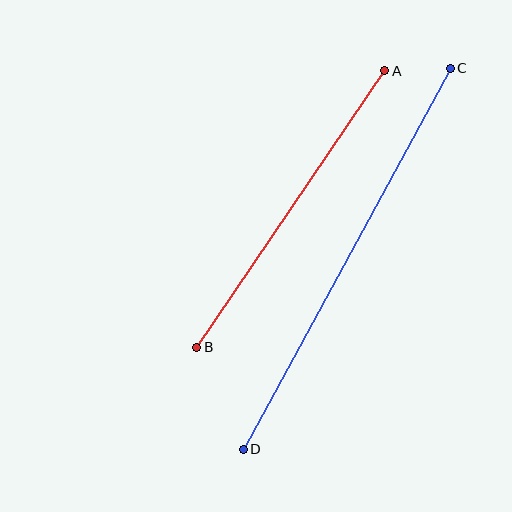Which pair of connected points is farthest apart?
Points C and D are farthest apart.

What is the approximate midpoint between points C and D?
The midpoint is at approximately (347, 259) pixels.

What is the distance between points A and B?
The distance is approximately 334 pixels.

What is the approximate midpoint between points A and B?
The midpoint is at approximately (291, 209) pixels.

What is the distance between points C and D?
The distance is approximately 434 pixels.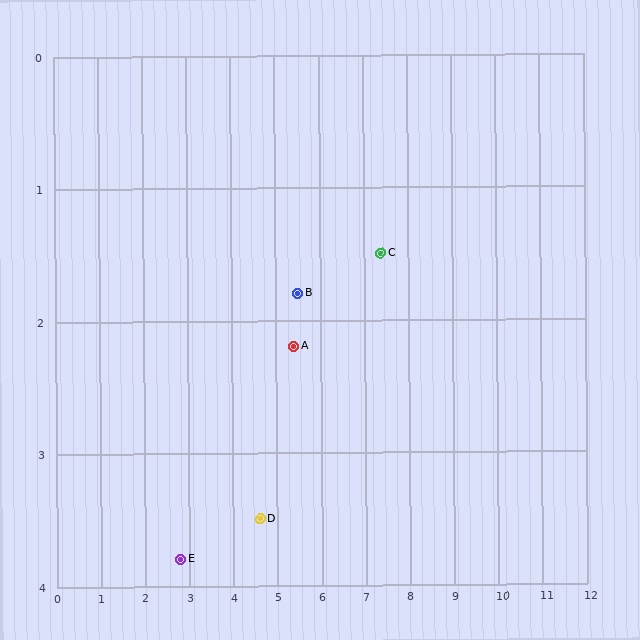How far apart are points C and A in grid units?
Points C and A are about 2.1 grid units apart.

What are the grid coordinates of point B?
Point B is at approximately (5.5, 1.8).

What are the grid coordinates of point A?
Point A is at approximately (5.4, 2.2).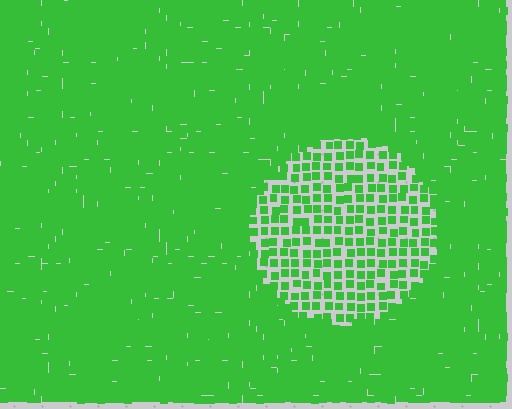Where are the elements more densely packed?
The elements are more densely packed outside the circle boundary.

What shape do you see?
I see a circle.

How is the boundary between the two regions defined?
The boundary is defined by a change in element density (approximately 2.4x ratio). All elements are the same color, size, and shape.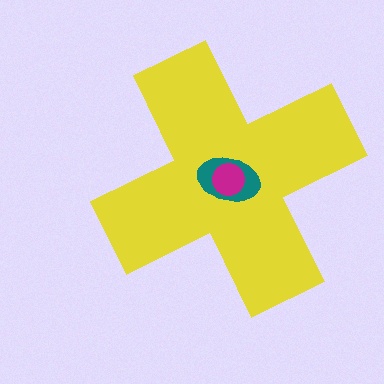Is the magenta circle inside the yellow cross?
Yes.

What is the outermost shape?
The yellow cross.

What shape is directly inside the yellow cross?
The teal ellipse.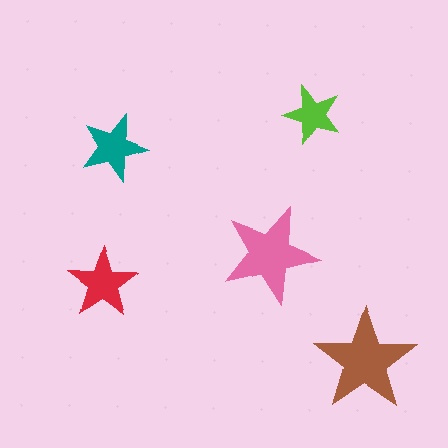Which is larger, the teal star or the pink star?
The pink one.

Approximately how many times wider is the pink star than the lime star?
About 1.5 times wider.